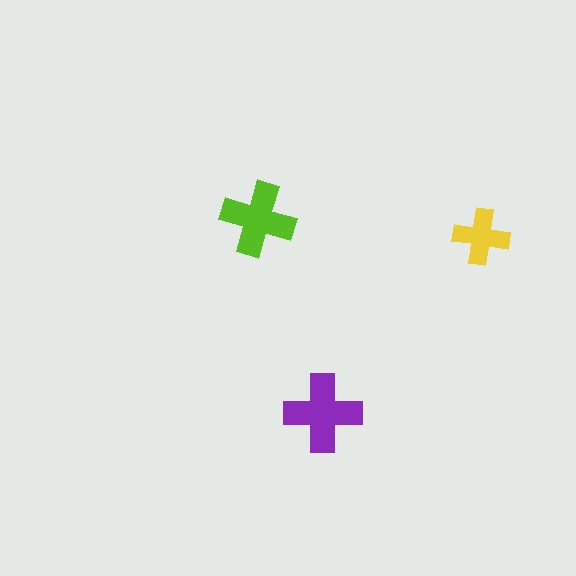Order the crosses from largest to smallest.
the purple one, the lime one, the yellow one.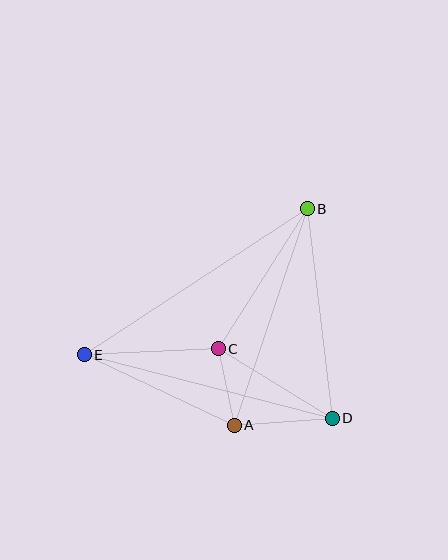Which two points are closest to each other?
Points A and C are closest to each other.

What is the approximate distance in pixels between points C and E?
The distance between C and E is approximately 134 pixels.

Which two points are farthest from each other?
Points B and E are farthest from each other.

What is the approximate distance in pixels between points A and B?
The distance between A and B is approximately 228 pixels.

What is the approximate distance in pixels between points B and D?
The distance between B and D is approximately 211 pixels.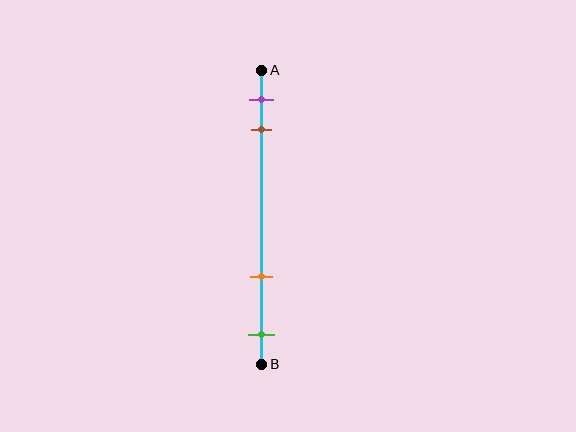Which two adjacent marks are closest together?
The purple and brown marks are the closest adjacent pair.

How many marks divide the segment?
There are 4 marks dividing the segment.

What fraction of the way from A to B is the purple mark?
The purple mark is approximately 10% (0.1) of the way from A to B.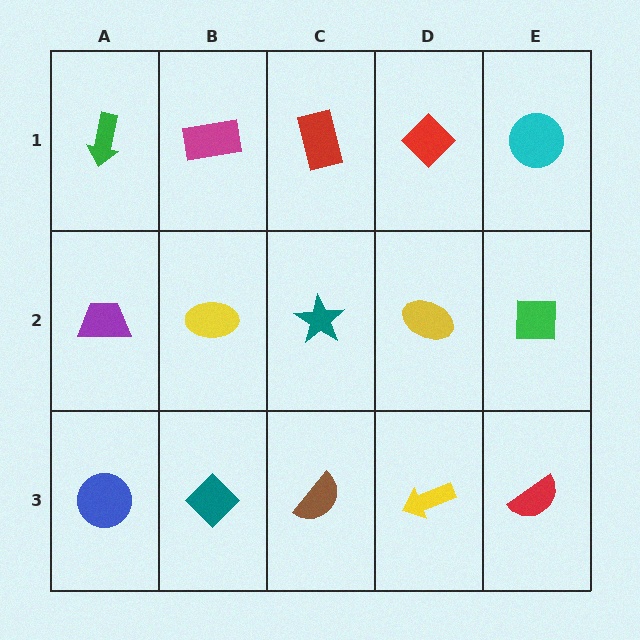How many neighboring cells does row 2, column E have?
3.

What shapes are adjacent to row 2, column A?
A green arrow (row 1, column A), a blue circle (row 3, column A), a yellow ellipse (row 2, column B).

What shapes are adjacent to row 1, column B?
A yellow ellipse (row 2, column B), a green arrow (row 1, column A), a red rectangle (row 1, column C).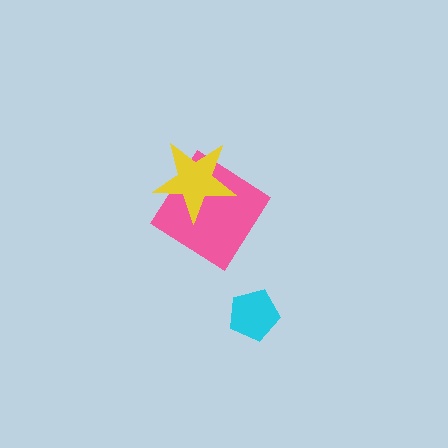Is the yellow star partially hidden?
No, no other shape covers it.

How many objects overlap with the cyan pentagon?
0 objects overlap with the cyan pentagon.